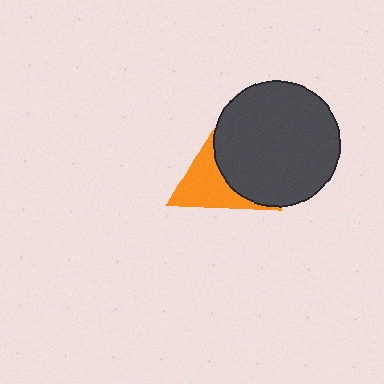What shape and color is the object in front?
The object in front is a dark gray circle.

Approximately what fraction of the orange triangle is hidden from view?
Roughly 52% of the orange triangle is hidden behind the dark gray circle.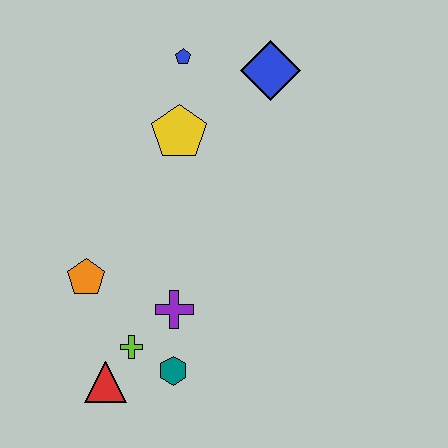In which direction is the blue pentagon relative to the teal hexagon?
The blue pentagon is above the teal hexagon.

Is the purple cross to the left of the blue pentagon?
Yes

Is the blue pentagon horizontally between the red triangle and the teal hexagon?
No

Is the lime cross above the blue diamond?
No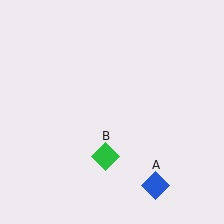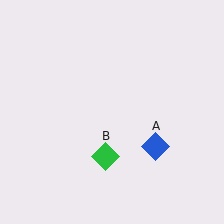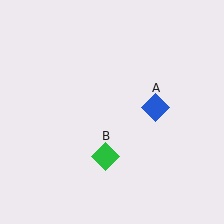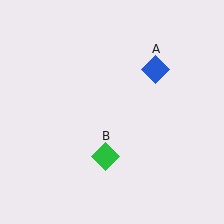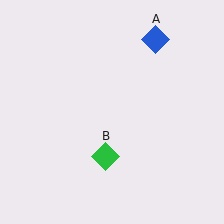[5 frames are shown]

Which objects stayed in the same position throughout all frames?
Green diamond (object B) remained stationary.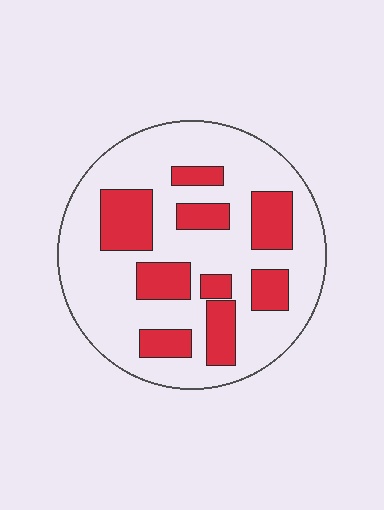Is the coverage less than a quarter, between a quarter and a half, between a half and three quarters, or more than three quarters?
Between a quarter and a half.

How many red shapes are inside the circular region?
9.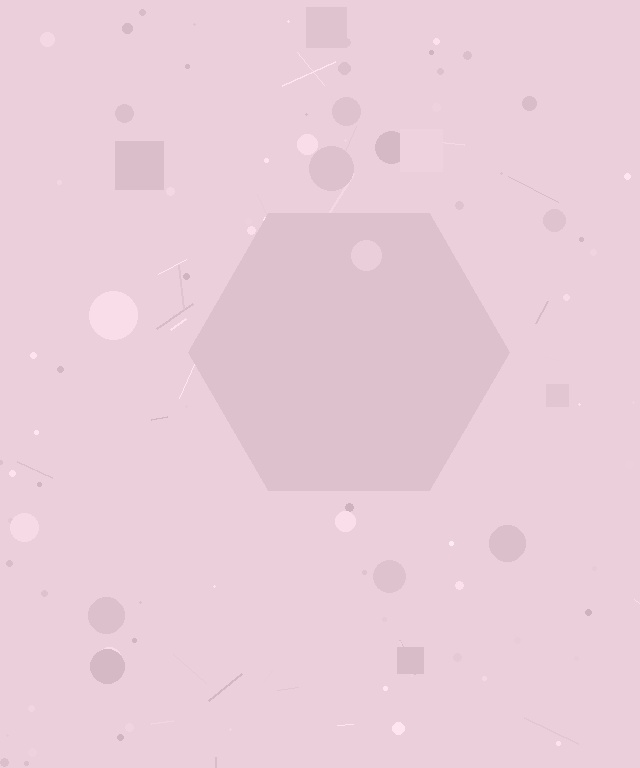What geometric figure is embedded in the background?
A hexagon is embedded in the background.